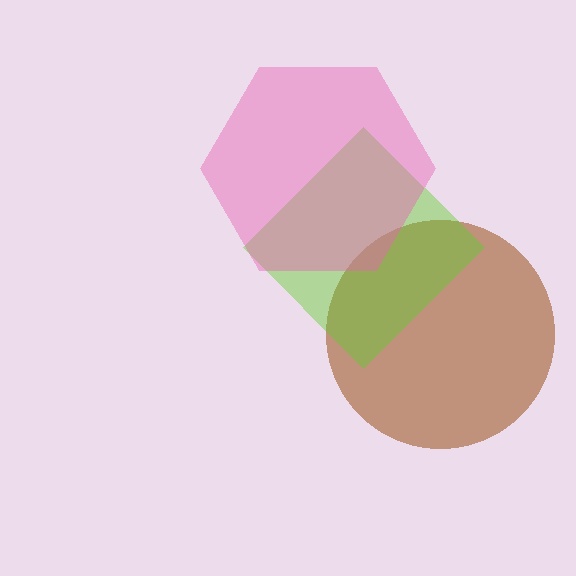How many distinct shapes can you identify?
There are 3 distinct shapes: a brown circle, a lime diamond, a pink hexagon.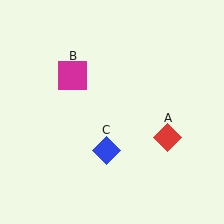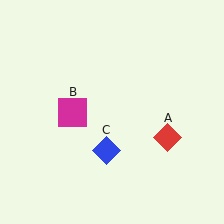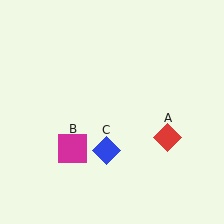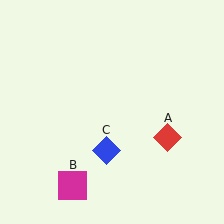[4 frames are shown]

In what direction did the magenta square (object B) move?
The magenta square (object B) moved down.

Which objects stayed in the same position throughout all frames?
Red diamond (object A) and blue diamond (object C) remained stationary.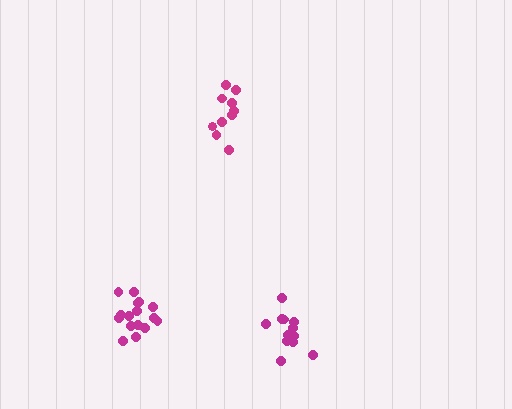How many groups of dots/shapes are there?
There are 3 groups.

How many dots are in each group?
Group 1: 12 dots, Group 2: 16 dots, Group 3: 10 dots (38 total).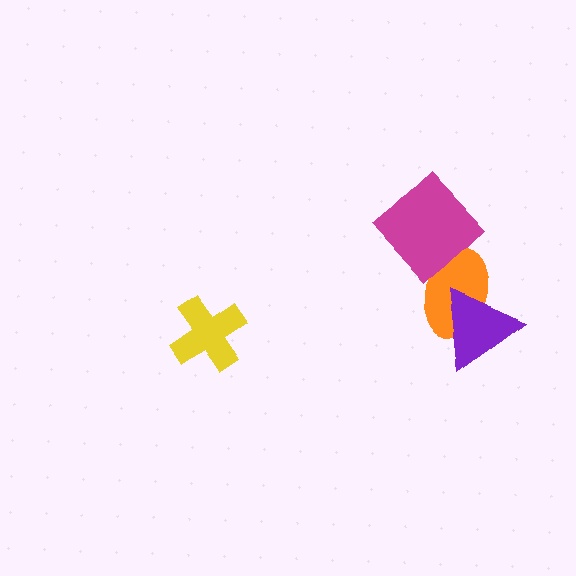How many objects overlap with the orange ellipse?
2 objects overlap with the orange ellipse.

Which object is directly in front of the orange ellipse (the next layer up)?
The purple triangle is directly in front of the orange ellipse.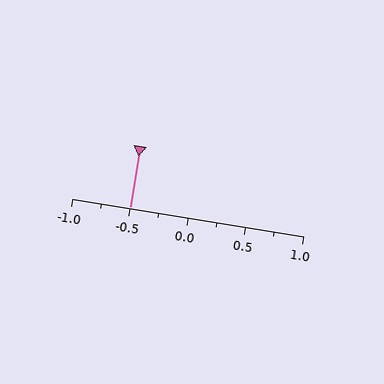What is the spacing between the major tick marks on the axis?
The major ticks are spaced 0.5 apart.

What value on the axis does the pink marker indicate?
The marker indicates approximately -0.5.